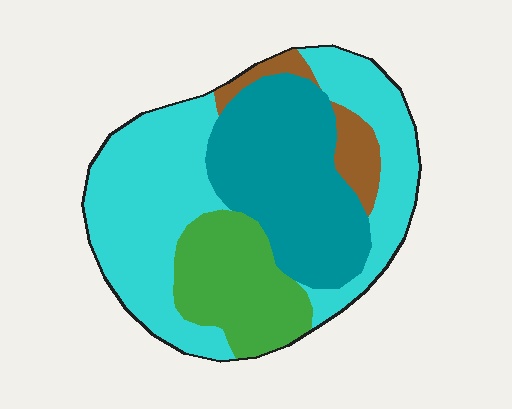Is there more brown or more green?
Green.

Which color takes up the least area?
Brown, at roughly 5%.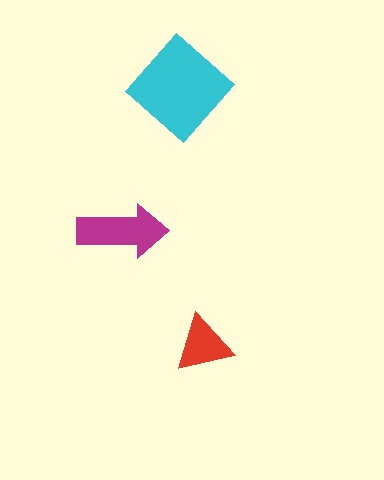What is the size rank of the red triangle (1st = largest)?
3rd.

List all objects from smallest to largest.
The red triangle, the magenta arrow, the cyan diamond.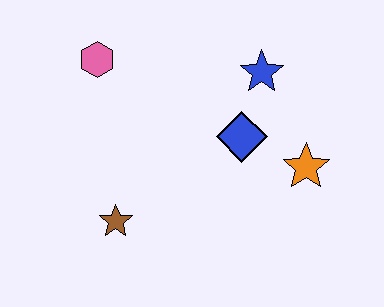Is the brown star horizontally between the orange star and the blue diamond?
No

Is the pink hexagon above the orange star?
Yes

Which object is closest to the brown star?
The blue diamond is closest to the brown star.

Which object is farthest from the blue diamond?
The pink hexagon is farthest from the blue diamond.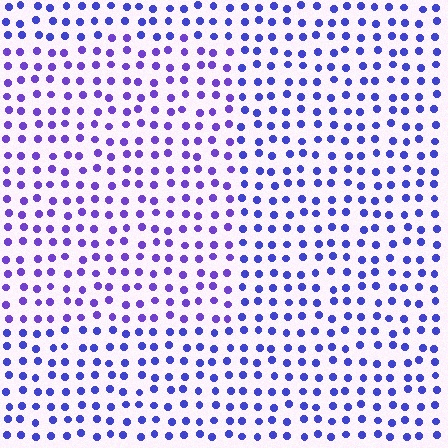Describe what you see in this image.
The image is filled with small blue elements in a uniform arrangement. A rectangle-shaped region is visible where the elements are tinted to a slightly different hue, forming a subtle color boundary.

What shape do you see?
I see a rectangle.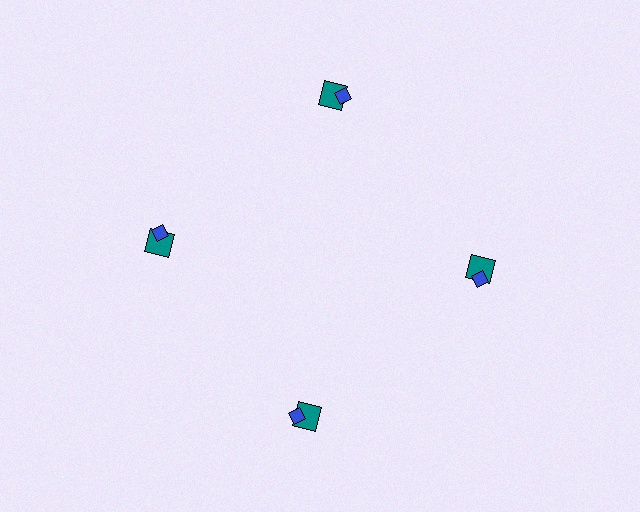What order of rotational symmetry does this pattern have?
This pattern has 4-fold rotational symmetry.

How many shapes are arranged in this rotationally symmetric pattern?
There are 8 shapes, arranged in 4 groups of 2.